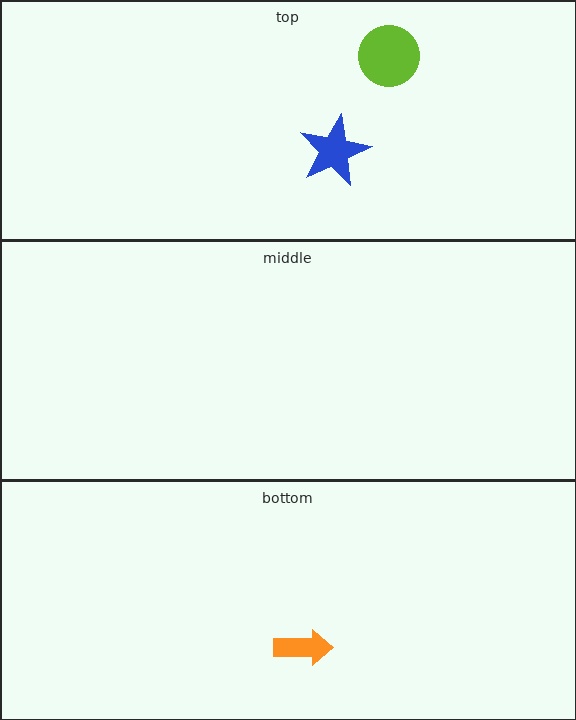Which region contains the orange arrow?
The bottom region.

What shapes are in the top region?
The lime circle, the blue star.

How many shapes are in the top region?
2.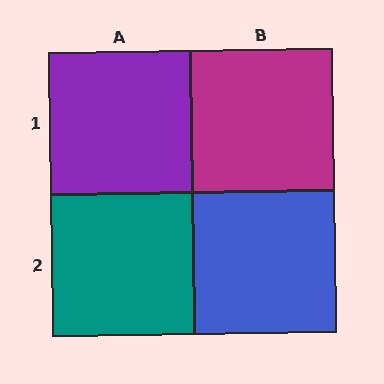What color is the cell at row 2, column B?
Blue.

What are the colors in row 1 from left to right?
Purple, magenta.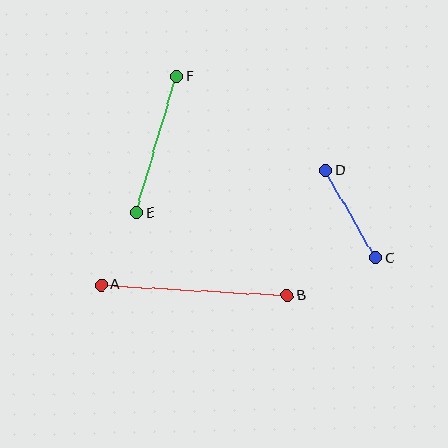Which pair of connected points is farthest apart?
Points A and B are farthest apart.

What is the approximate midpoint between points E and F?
The midpoint is at approximately (157, 144) pixels.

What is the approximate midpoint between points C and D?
The midpoint is at approximately (350, 214) pixels.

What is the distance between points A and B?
The distance is approximately 186 pixels.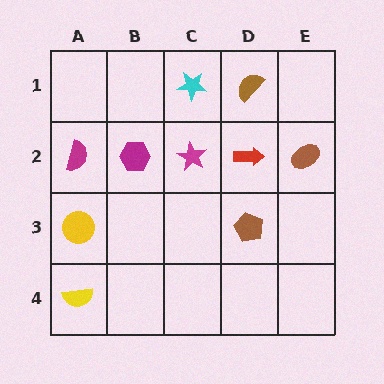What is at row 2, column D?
A red arrow.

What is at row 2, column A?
A magenta semicircle.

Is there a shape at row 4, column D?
No, that cell is empty.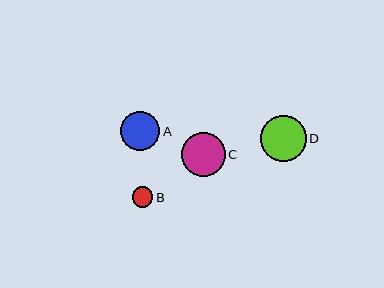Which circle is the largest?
Circle D is the largest with a size of approximately 46 pixels.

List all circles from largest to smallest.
From largest to smallest: D, C, A, B.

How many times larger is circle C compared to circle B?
Circle C is approximately 2.1 times the size of circle B.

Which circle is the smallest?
Circle B is the smallest with a size of approximately 21 pixels.